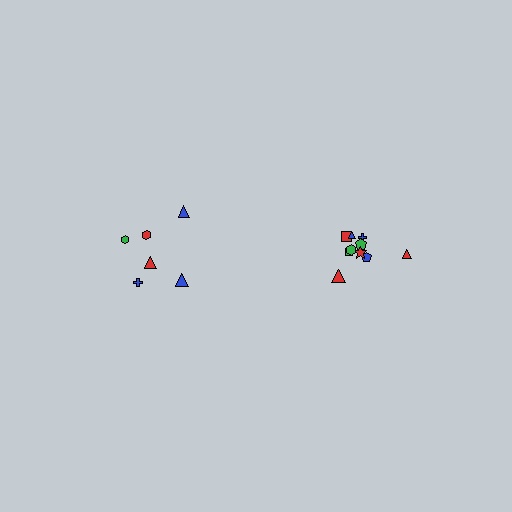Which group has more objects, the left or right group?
The right group.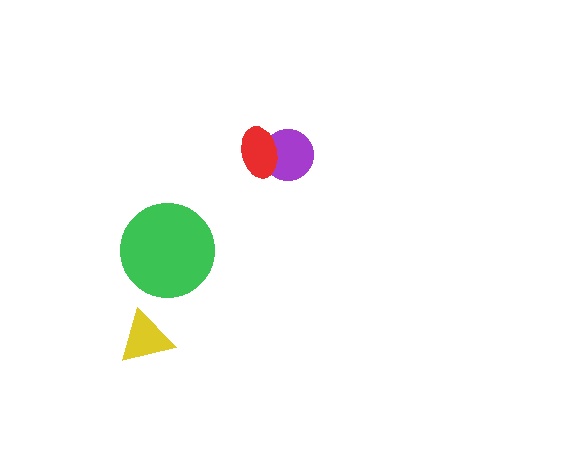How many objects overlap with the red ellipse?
1 object overlaps with the red ellipse.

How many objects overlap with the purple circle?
1 object overlaps with the purple circle.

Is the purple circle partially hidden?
Yes, it is partially covered by another shape.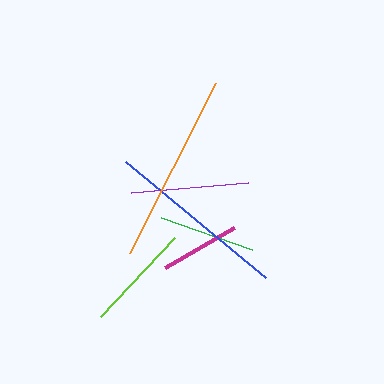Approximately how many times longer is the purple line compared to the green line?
The purple line is approximately 1.2 times the length of the green line.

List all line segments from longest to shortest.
From longest to shortest: orange, blue, purple, lime, green, magenta.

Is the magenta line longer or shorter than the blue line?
The blue line is longer than the magenta line.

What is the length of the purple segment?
The purple segment is approximately 118 pixels long.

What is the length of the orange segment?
The orange segment is approximately 191 pixels long.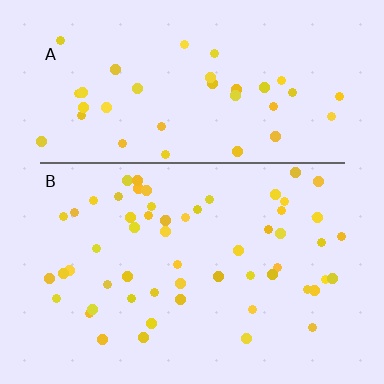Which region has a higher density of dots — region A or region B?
B (the bottom).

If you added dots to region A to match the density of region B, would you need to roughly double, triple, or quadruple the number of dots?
Approximately double.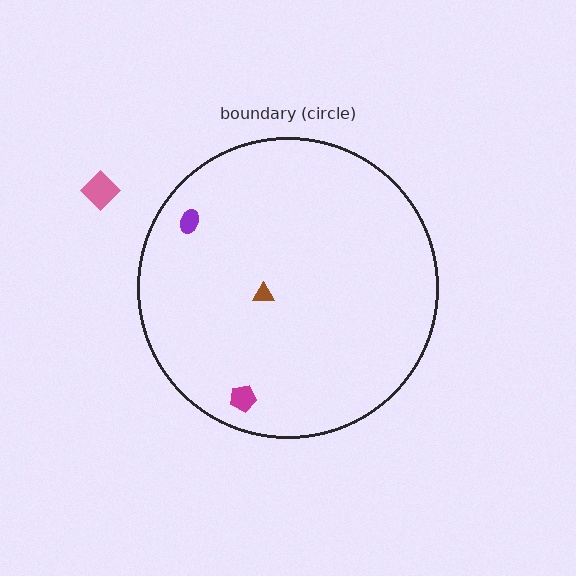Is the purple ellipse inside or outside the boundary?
Inside.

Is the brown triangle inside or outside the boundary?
Inside.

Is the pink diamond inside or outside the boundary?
Outside.